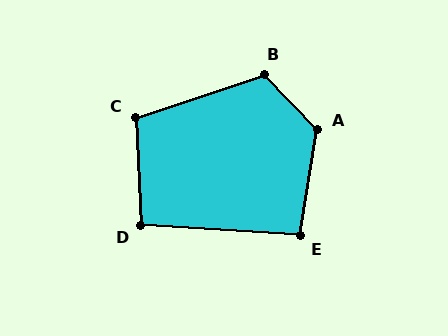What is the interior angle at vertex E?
Approximately 96 degrees (obtuse).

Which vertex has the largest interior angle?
A, at approximately 126 degrees.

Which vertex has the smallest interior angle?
D, at approximately 96 degrees.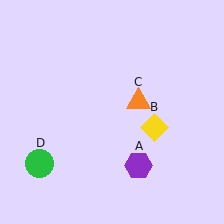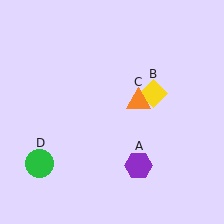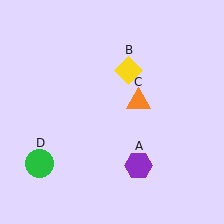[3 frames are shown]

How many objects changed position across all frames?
1 object changed position: yellow diamond (object B).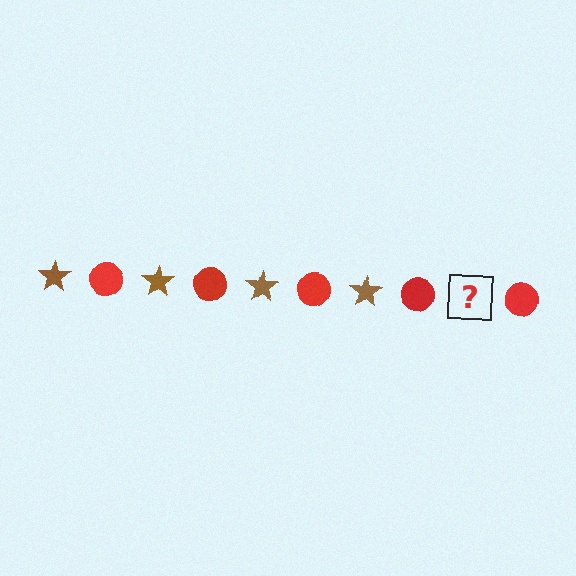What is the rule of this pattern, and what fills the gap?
The rule is that the pattern alternates between brown star and red circle. The gap should be filled with a brown star.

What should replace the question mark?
The question mark should be replaced with a brown star.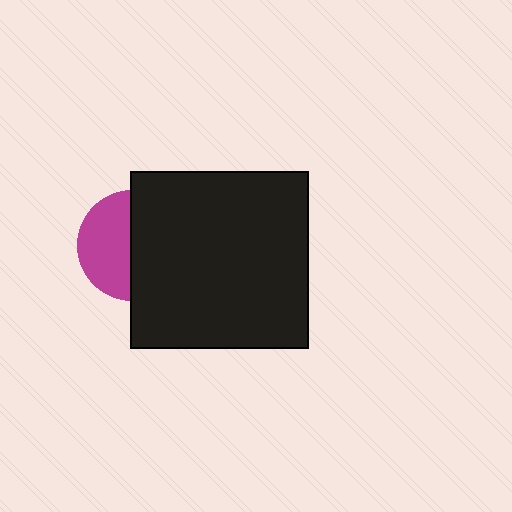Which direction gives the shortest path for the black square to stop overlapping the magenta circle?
Moving right gives the shortest separation.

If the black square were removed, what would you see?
You would see the complete magenta circle.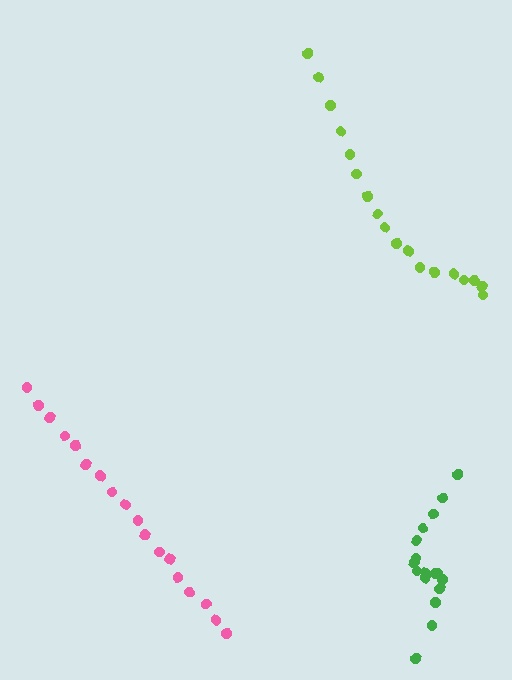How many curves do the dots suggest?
There are 3 distinct paths.